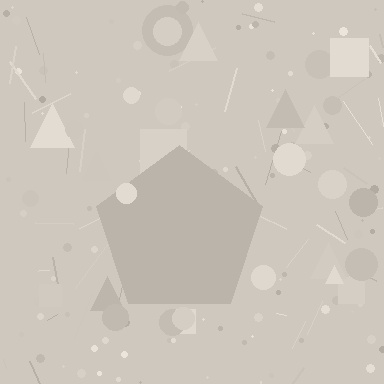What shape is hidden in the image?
A pentagon is hidden in the image.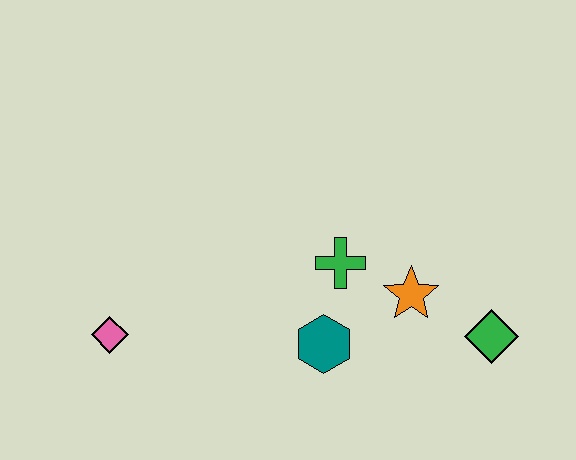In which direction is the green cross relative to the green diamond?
The green cross is to the left of the green diamond.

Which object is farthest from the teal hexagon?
The pink diamond is farthest from the teal hexagon.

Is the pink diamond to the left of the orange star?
Yes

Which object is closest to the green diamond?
The orange star is closest to the green diamond.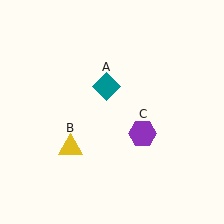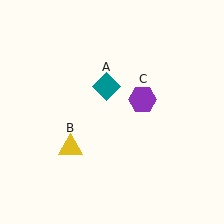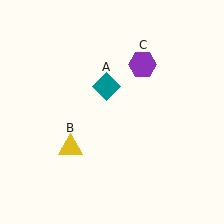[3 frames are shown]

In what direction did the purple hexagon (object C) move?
The purple hexagon (object C) moved up.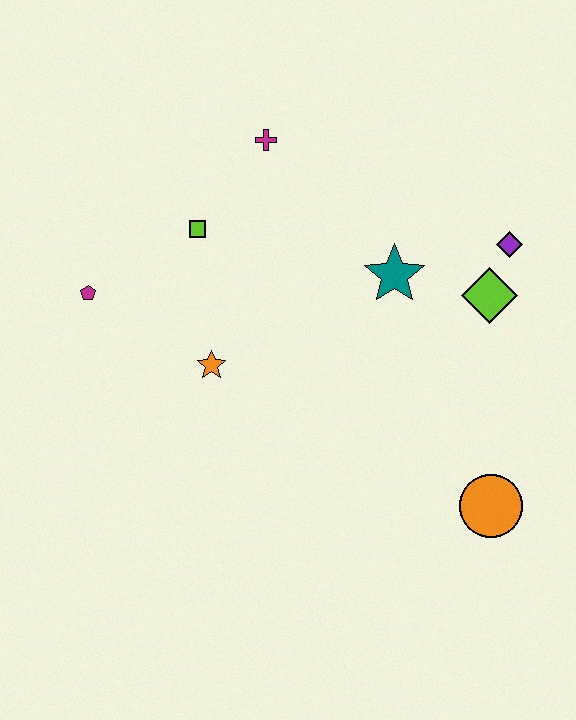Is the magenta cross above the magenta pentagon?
Yes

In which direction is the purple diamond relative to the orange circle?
The purple diamond is above the orange circle.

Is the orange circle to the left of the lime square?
No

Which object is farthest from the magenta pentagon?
The orange circle is farthest from the magenta pentagon.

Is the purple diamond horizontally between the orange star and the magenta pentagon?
No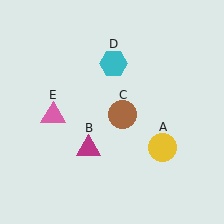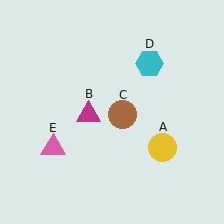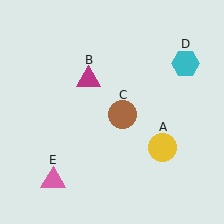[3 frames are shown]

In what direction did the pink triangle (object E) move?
The pink triangle (object E) moved down.